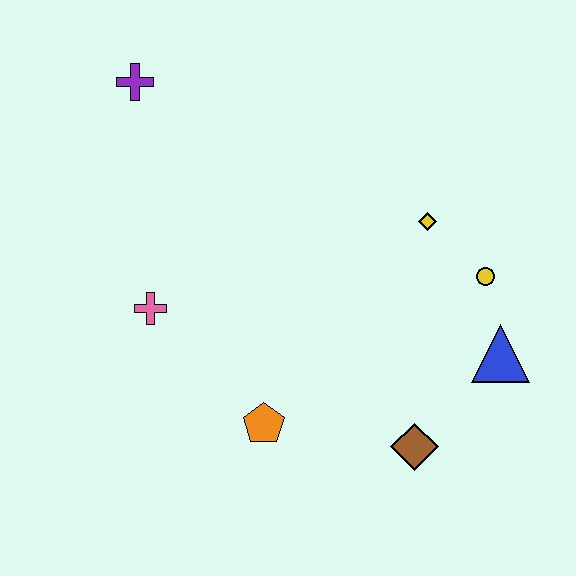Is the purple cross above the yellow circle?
Yes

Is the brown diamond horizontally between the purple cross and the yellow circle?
Yes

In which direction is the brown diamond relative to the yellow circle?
The brown diamond is below the yellow circle.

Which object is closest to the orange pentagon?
The brown diamond is closest to the orange pentagon.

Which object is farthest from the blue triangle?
The purple cross is farthest from the blue triangle.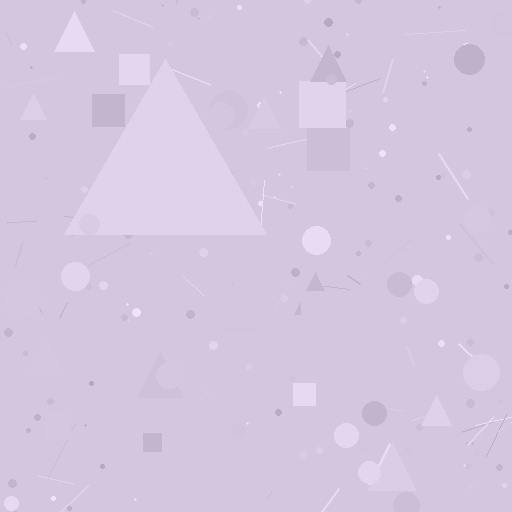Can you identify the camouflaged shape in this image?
The camouflaged shape is a triangle.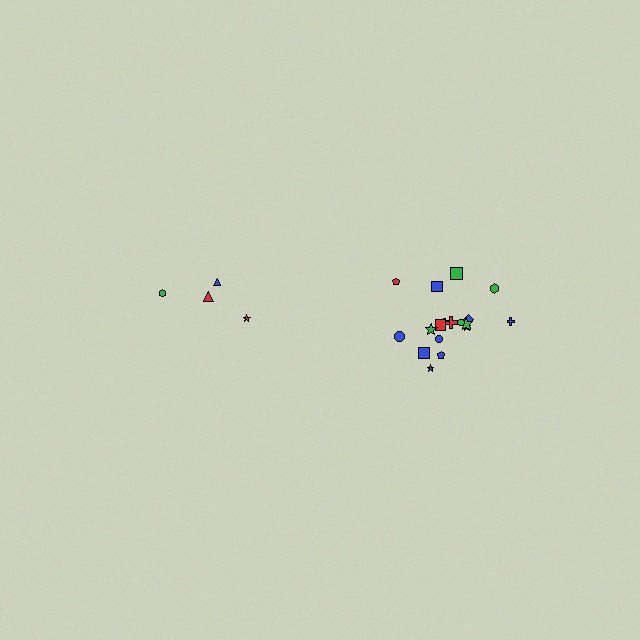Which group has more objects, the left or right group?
The right group.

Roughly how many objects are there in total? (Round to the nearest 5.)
Roughly 20 objects in total.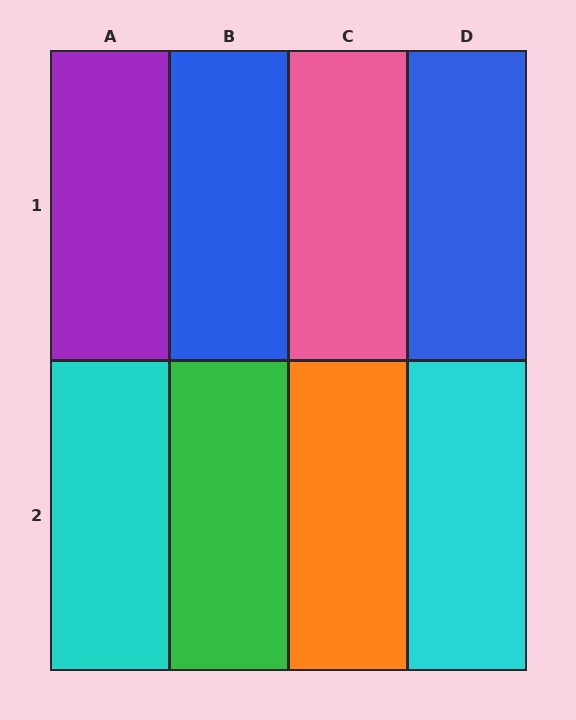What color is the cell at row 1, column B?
Blue.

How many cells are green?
1 cell is green.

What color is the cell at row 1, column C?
Pink.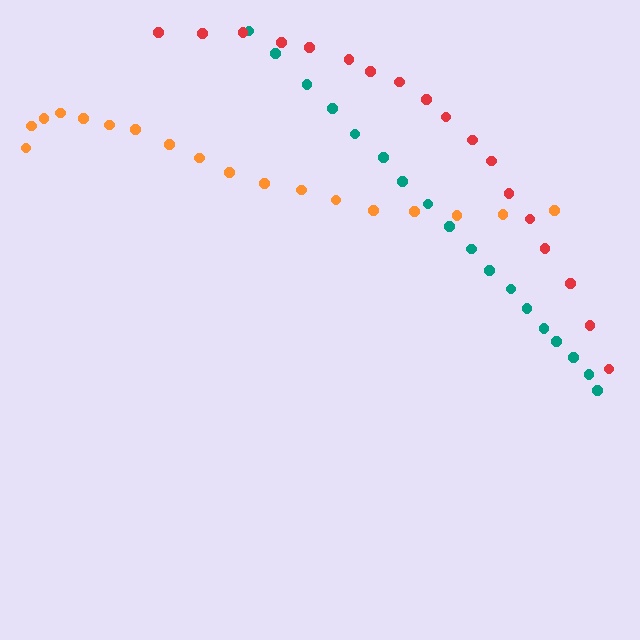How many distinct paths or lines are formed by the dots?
There are 3 distinct paths.